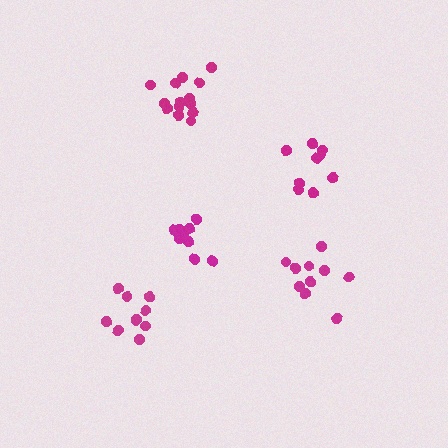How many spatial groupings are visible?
There are 5 spatial groupings.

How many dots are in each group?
Group 1: 14 dots, Group 2: 10 dots, Group 3: 9 dots, Group 4: 10 dots, Group 5: 10 dots (53 total).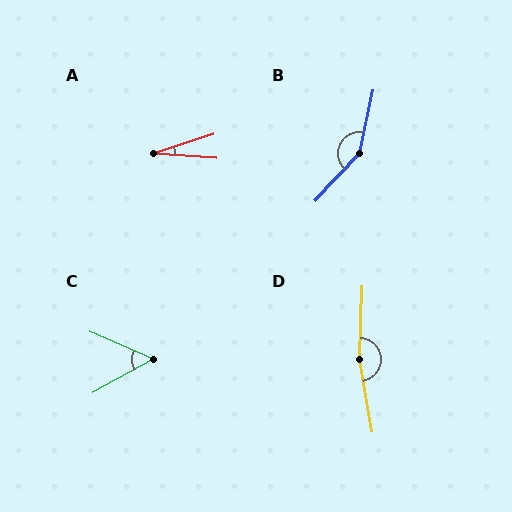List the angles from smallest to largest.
A (22°), C (53°), B (149°), D (168°).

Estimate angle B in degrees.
Approximately 149 degrees.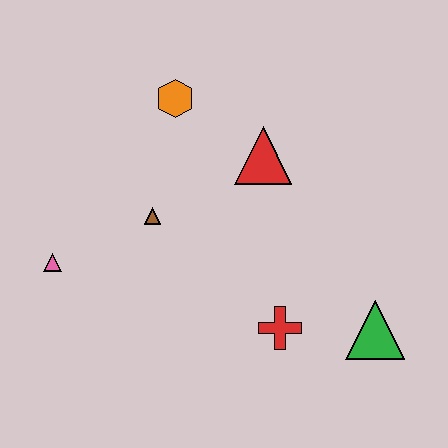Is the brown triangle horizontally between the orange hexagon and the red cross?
No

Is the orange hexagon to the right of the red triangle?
No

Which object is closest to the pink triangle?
The brown triangle is closest to the pink triangle.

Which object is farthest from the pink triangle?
The green triangle is farthest from the pink triangle.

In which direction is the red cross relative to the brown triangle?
The red cross is to the right of the brown triangle.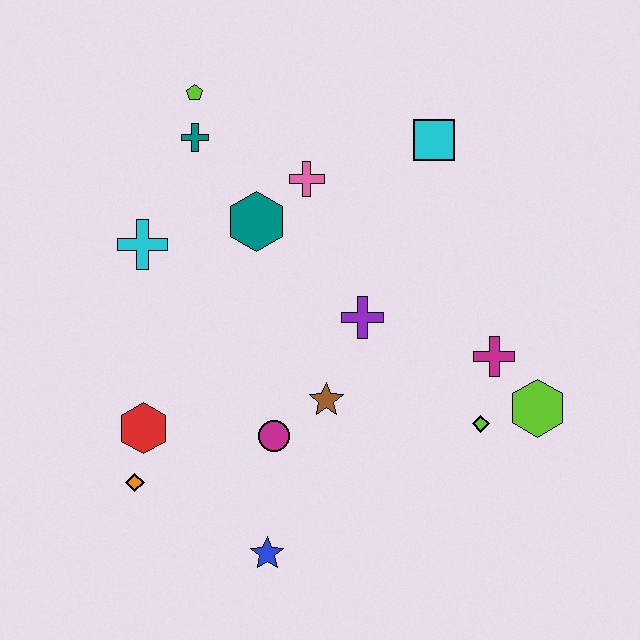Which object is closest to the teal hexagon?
The pink cross is closest to the teal hexagon.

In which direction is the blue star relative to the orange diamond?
The blue star is to the right of the orange diamond.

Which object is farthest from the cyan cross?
The lime hexagon is farthest from the cyan cross.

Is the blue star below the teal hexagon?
Yes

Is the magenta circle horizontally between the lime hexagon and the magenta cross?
No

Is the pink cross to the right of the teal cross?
Yes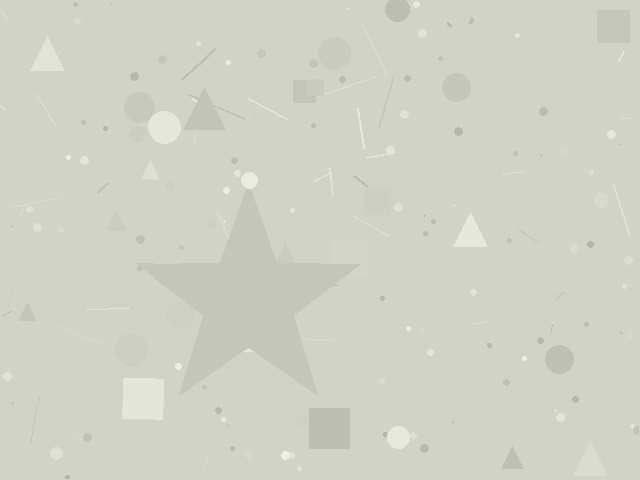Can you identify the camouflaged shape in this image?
The camouflaged shape is a star.